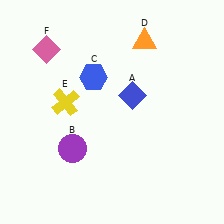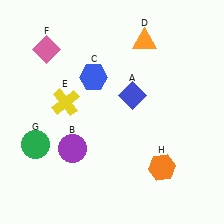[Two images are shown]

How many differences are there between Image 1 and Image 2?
There are 2 differences between the two images.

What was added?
A green circle (G), an orange hexagon (H) were added in Image 2.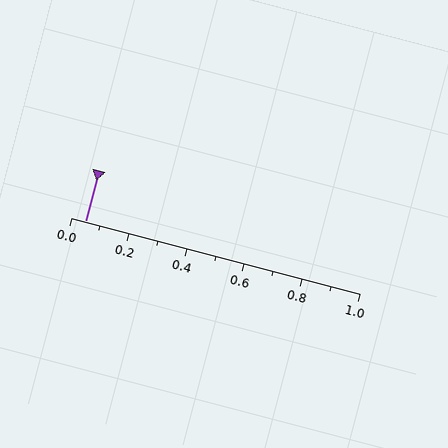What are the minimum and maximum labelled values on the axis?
The axis runs from 0.0 to 1.0.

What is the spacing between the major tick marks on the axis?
The major ticks are spaced 0.2 apart.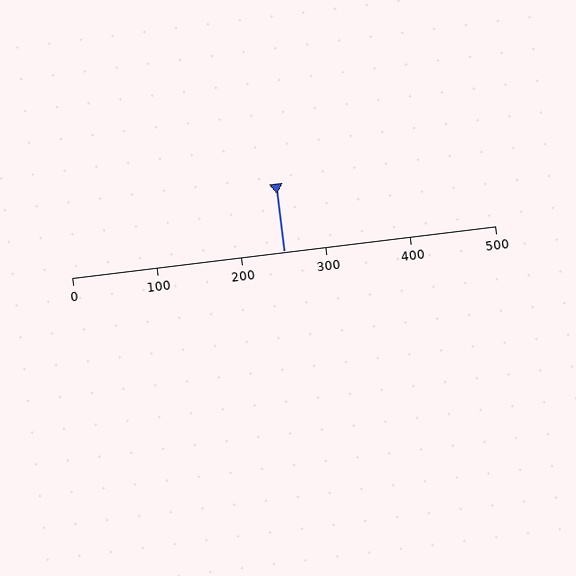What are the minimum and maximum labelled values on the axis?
The axis runs from 0 to 500.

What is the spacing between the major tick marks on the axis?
The major ticks are spaced 100 apart.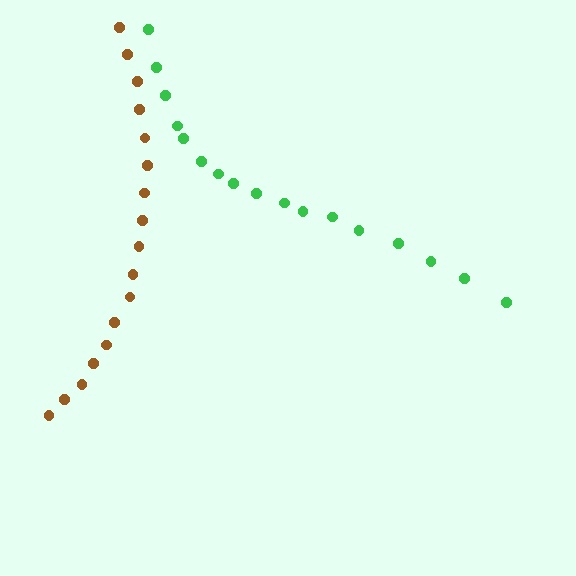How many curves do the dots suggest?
There are 2 distinct paths.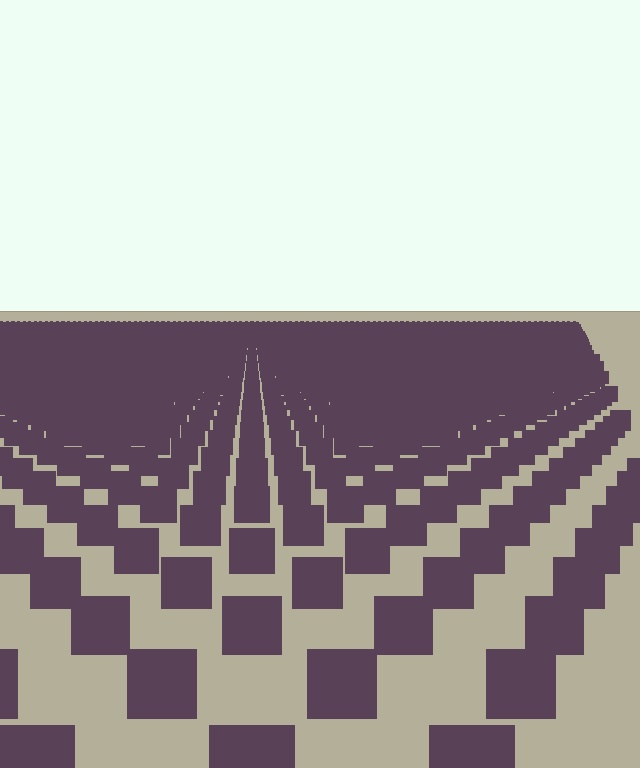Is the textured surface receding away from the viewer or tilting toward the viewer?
The surface is receding away from the viewer. Texture elements get smaller and denser toward the top.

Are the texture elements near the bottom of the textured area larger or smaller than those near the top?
Larger. Near the bottom, elements are closer to the viewer and appear at a bigger on-screen size.